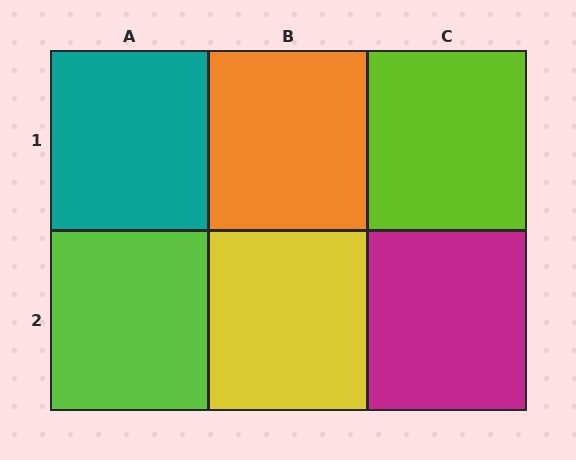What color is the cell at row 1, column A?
Teal.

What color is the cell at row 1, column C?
Lime.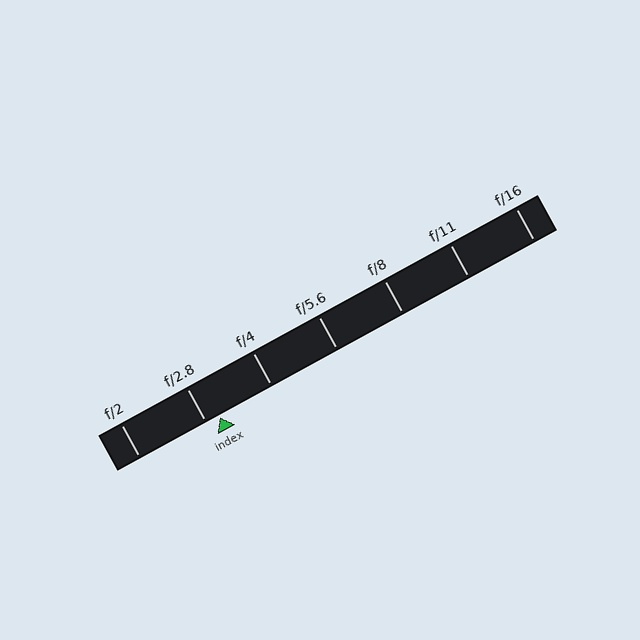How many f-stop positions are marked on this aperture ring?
There are 7 f-stop positions marked.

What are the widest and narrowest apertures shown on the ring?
The widest aperture shown is f/2 and the narrowest is f/16.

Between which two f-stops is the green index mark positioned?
The index mark is between f/2.8 and f/4.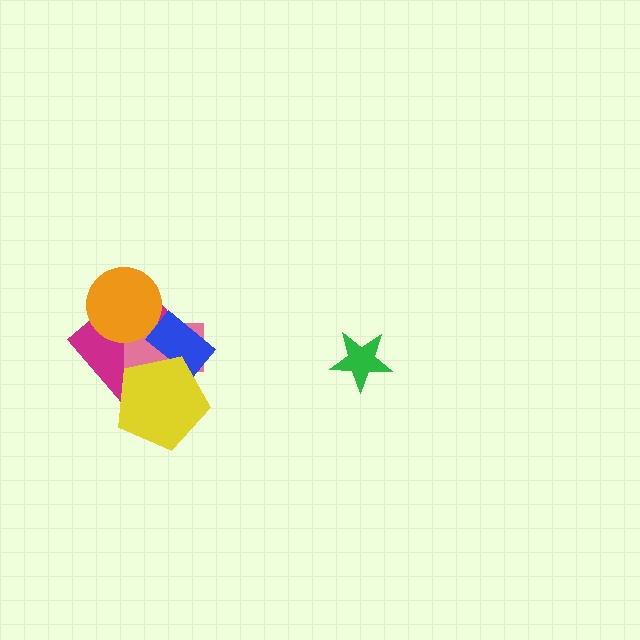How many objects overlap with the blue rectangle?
3 objects overlap with the blue rectangle.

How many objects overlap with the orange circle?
2 objects overlap with the orange circle.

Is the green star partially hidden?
No, no other shape covers it.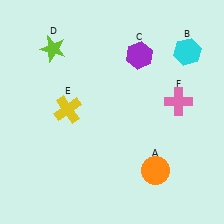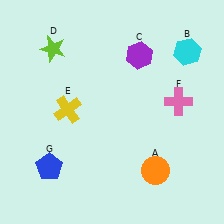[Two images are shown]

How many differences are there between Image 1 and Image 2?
There is 1 difference between the two images.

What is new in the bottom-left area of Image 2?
A blue pentagon (G) was added in the bottom-left area of Image 2.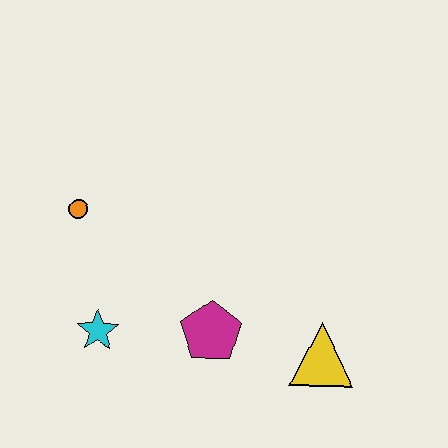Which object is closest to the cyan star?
The magenta pentagon is closest to the cyan star.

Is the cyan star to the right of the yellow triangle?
No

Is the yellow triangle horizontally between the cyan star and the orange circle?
No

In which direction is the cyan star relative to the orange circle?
The cyan star is below the orange circle.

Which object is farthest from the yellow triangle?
The orange circle is farthest from the yellow triangle.